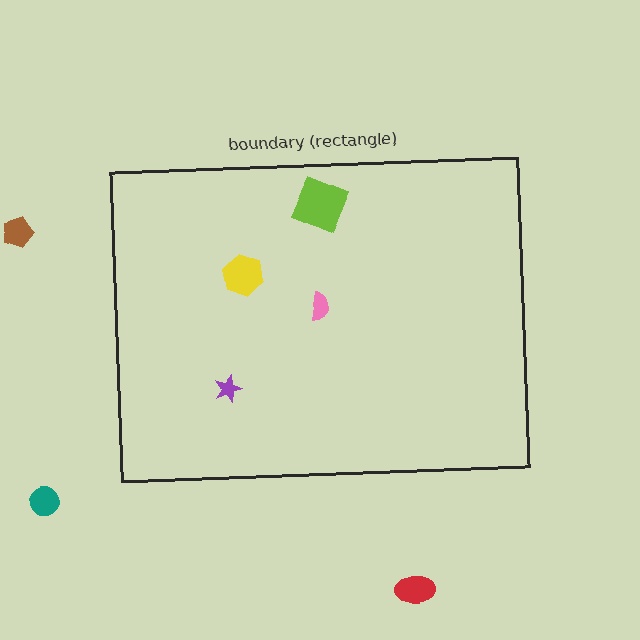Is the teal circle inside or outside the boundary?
Outside.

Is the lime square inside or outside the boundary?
Inside.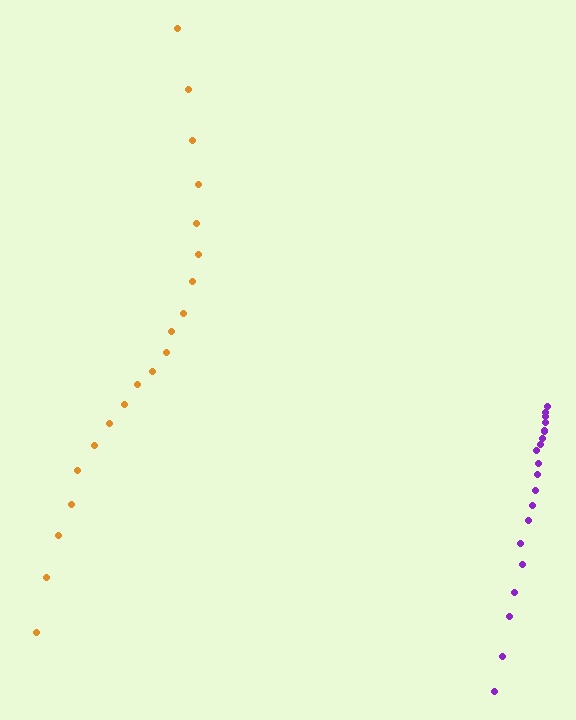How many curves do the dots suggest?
There are 2 distinct paths.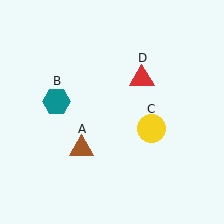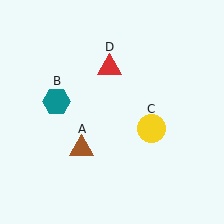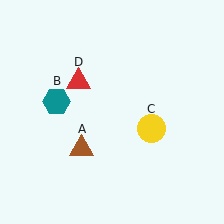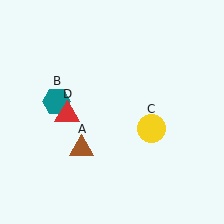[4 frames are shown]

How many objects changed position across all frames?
1 object changed position: red triangle (object D).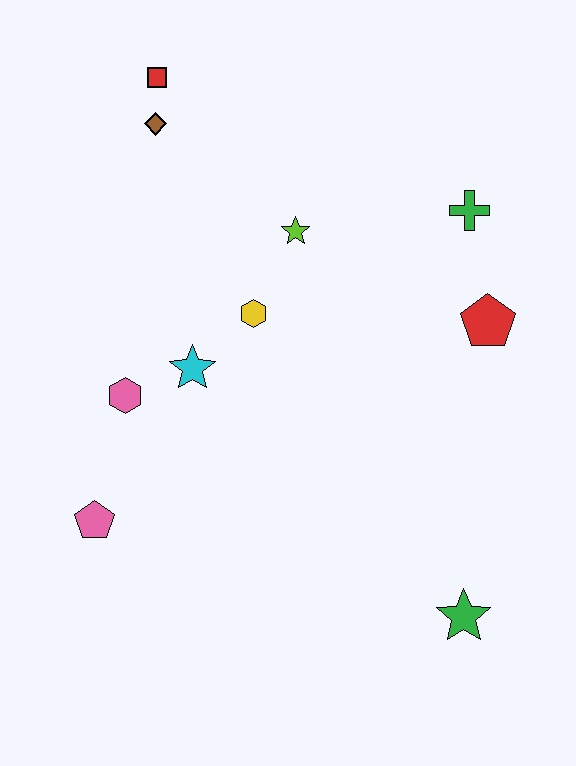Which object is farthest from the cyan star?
The green star is farthest from the cyan star.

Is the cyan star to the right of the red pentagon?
No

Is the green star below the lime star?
Yes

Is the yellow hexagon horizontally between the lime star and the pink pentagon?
Yes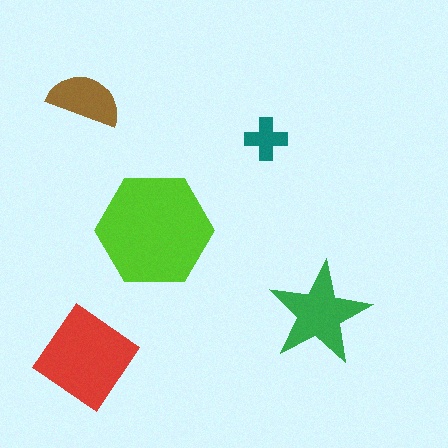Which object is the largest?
The lime hexagon.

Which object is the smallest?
The teal cross.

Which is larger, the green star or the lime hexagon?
The lime hexagon.